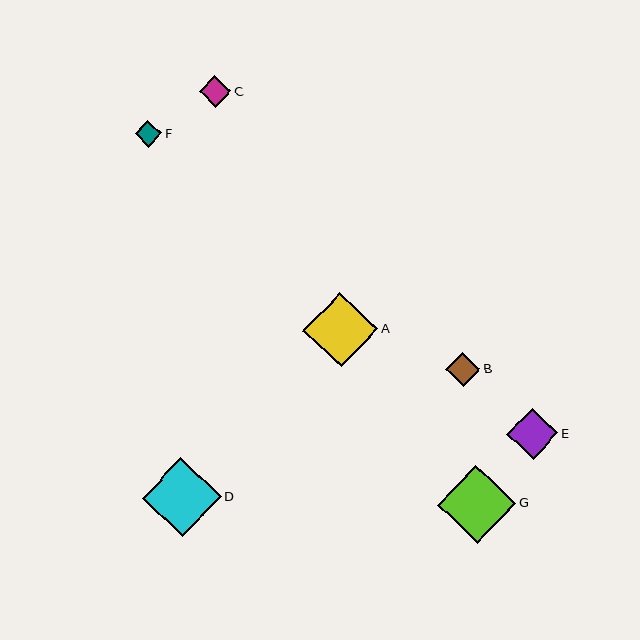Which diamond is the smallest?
Diamond F is the smallest with a size of approximately 27 pixels.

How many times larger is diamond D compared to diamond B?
Diamond D is approximately 2.3 times the size of diamond B.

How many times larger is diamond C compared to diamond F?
Diamond C is approximately 1.2 times the size of diamond F.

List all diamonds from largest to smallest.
From largest to smallest: D, G, A, E, B, C, F.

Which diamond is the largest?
Diamond D is the largest with a size of approximately 79 pixels.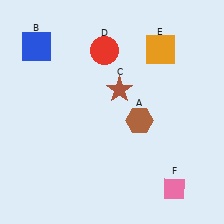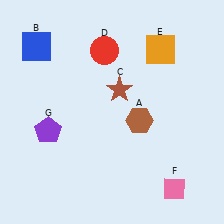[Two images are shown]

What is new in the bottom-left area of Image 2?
A purple pentagon (G) was added in the bottom-left area of Image 2.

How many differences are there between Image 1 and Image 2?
There is 1 difference between the two images.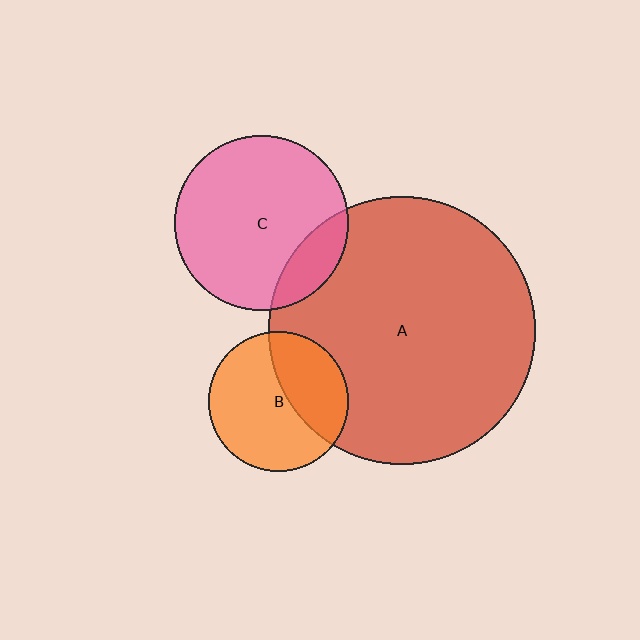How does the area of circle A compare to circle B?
Approximately 3.7 times.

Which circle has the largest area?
Circle A (red).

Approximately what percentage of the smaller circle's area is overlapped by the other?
Approximately 15%.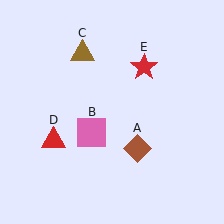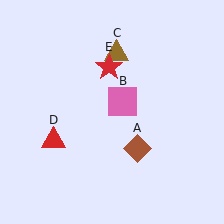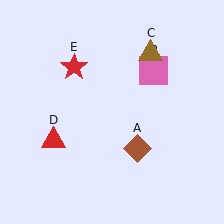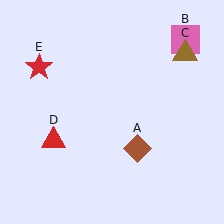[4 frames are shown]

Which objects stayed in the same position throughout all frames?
Brown diamond (object A) and red triangle (object D) remained stationary.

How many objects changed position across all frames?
3 objects changed position: pink square (object B), brown triangle (object C), red star (object E).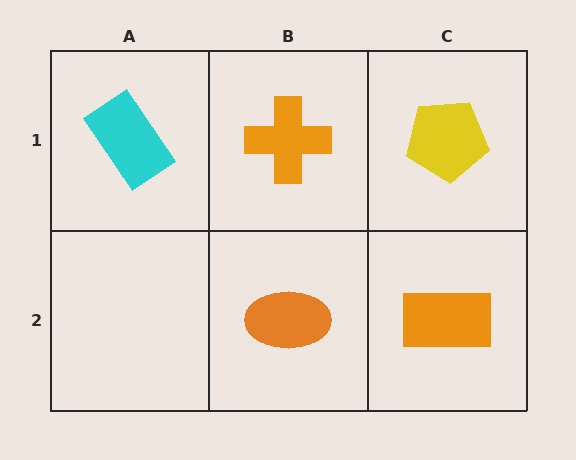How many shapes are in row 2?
2 shapes.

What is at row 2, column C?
An orange rectangle.